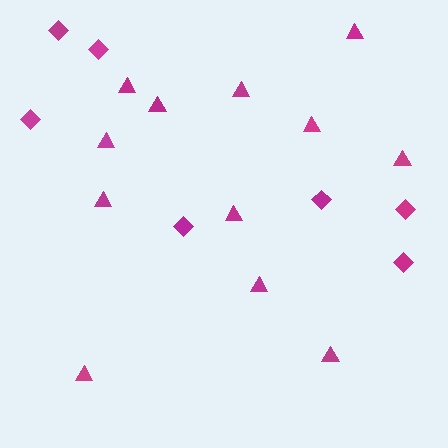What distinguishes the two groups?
There are 2 groups: one group of triangles (12) and one group of diamonds (7).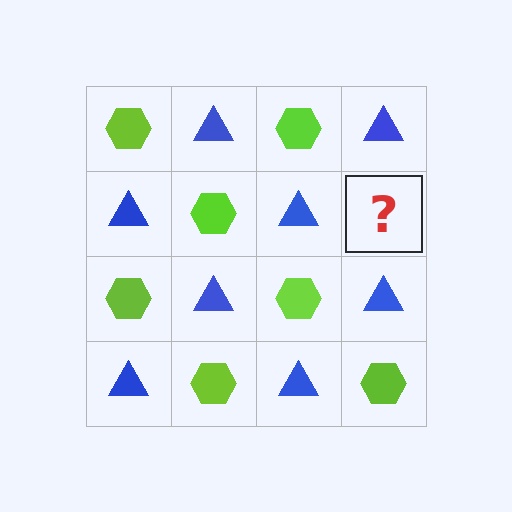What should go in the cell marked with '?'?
The missing cell should contain a lime hexagon.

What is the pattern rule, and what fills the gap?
The rule is that it alternates lime hexagon and blue triangle in a checkerboard pattern. The gap should be filled with a lime hexagon.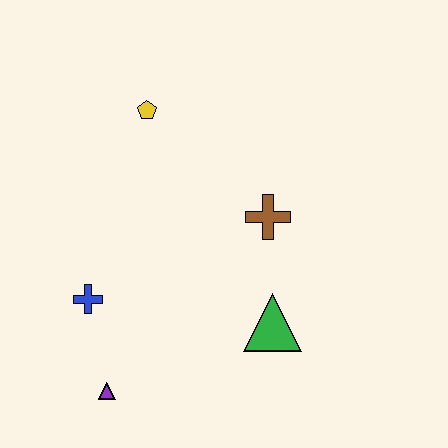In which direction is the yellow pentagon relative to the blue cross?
The yellow pentagon is above the blue cross.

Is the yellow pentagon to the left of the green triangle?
Yes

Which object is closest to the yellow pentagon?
The brown cross is closest to the yellow pentagon.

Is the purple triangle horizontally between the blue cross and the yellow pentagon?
Yes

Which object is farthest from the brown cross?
The purple triangle is farthest from the brown cross.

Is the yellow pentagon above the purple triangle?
Yes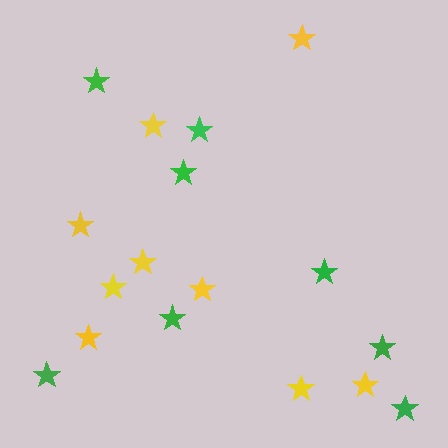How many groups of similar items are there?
There are 2 groups: one group of green stars (8) and one group of yellow stars (9).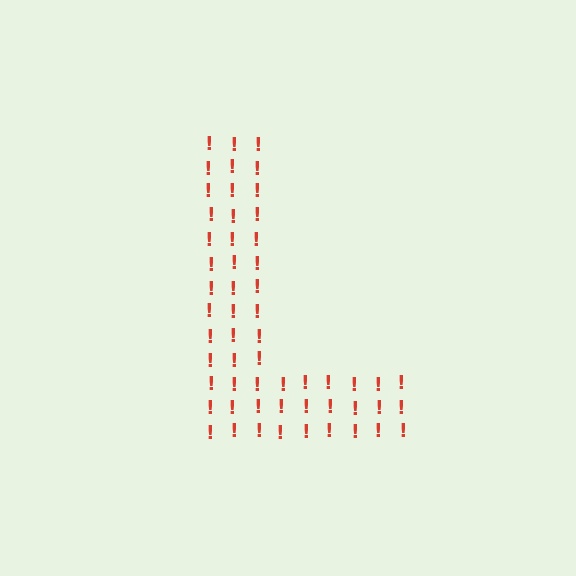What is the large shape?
The large shape is the letter L.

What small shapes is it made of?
It is made of small exclamation marks.